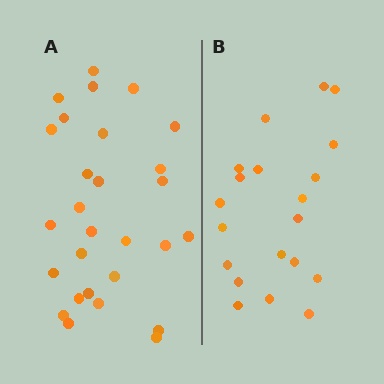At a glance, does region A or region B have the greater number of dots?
Region A (the left region) has more dots.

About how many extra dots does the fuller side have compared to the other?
Region A has roughly 8 or so more dots than region B.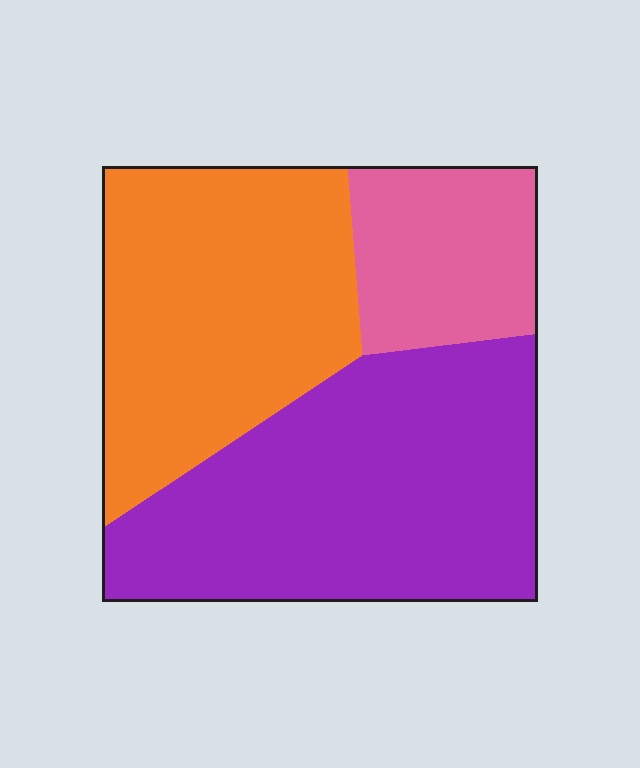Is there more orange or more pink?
Orange.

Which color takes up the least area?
Pink, at roughly 15%.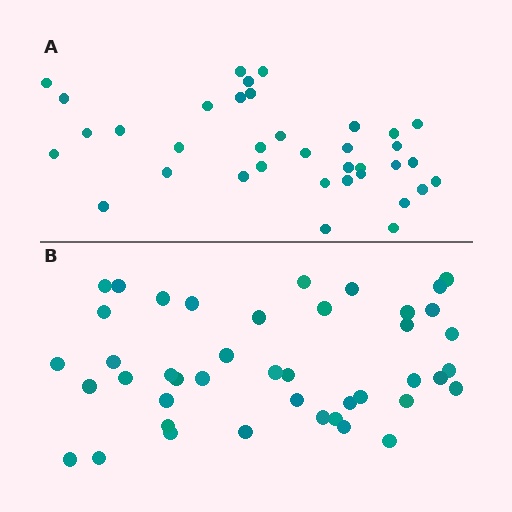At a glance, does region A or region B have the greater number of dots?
Region B (the bottom region) has more dots.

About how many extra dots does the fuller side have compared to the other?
Region B has roughly 8 or so more dots than region A.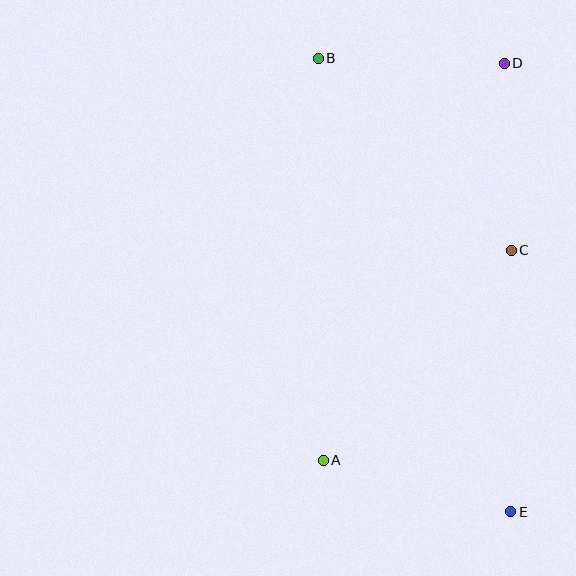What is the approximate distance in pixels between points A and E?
The distance between A and E is approximately 195 pixels.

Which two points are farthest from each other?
Points B and E are farthest from each other.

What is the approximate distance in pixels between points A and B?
The distance between A and B is approximately 402 pixels.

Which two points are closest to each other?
Points B and D are closest to each other.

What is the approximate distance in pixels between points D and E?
The distance between D and E is approximately 449 pixels.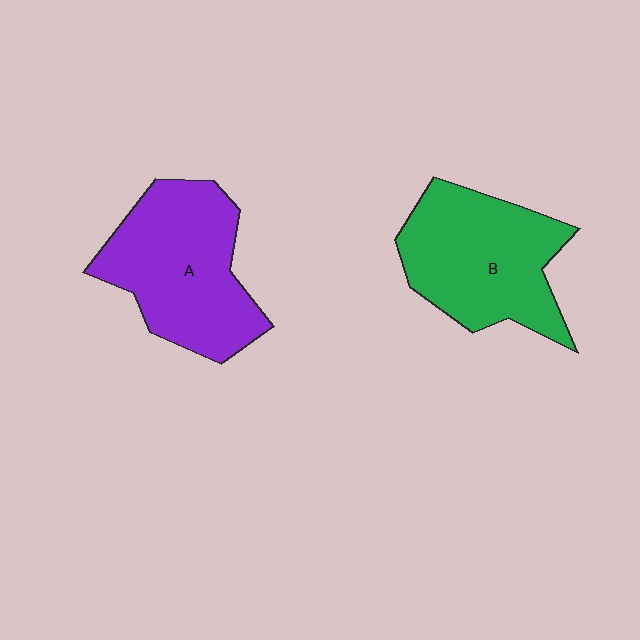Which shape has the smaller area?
Shape B (green).